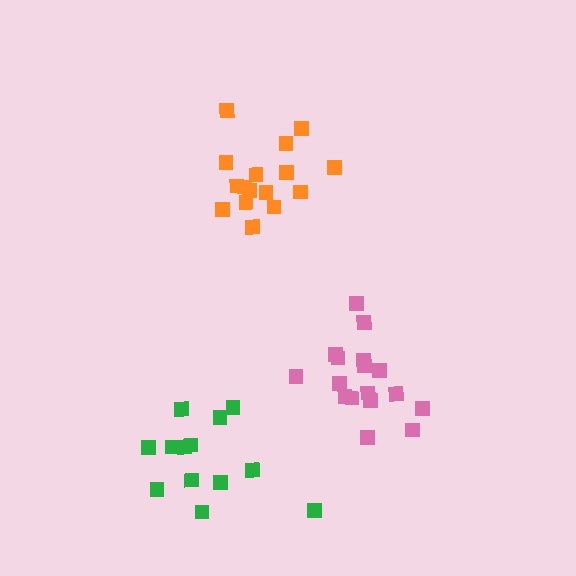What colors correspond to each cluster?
The clusters are colored: orange, pink, green.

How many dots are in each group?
Group 1: 16 dots, Group 2: 17 dots, Group 3: 13 dots (46 total).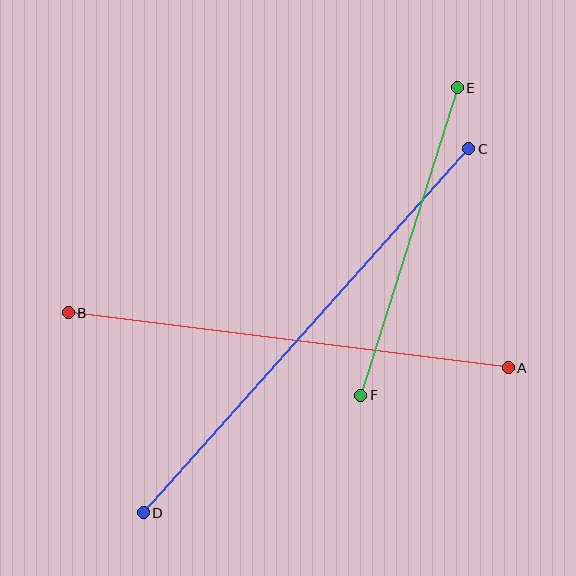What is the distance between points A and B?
The distance is approximately 444 pixels.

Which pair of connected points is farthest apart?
Points C and D are farthest apart.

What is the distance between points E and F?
The distance is approximately 322 pixels.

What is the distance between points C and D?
The distance is approximately 488 pixels.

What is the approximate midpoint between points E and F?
The midpoint is at approximately (409, 241) pixels.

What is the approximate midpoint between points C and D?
The midpoint is at approximately (306, 331) pixels.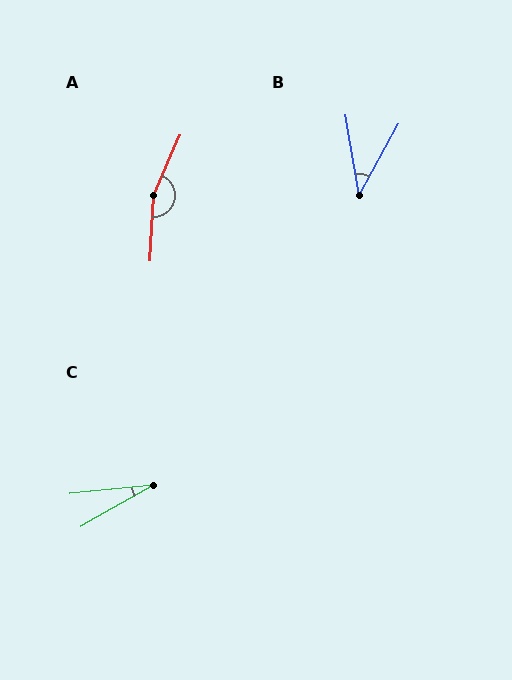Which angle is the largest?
A, at approximately 159 degrees.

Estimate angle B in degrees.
Approximately 38 degrees.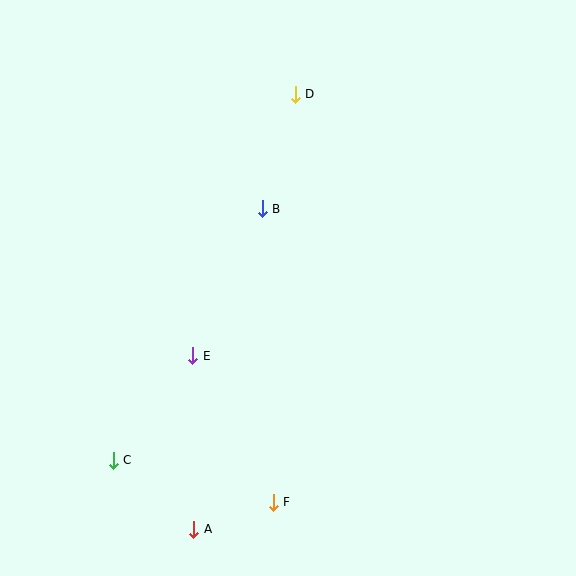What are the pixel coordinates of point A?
Point A is at (194, 529).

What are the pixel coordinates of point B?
Point B is at (262, 209).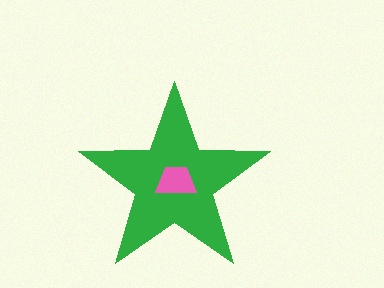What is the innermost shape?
The pink trapezoid.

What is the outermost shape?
The green star.